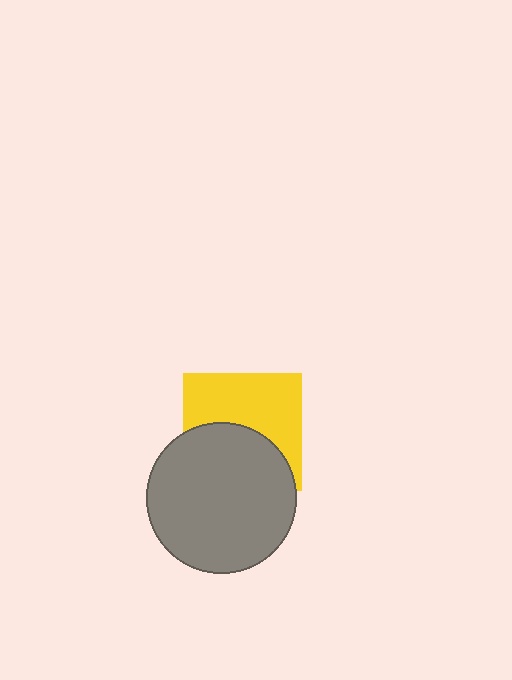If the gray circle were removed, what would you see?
You would see the complete yellow square.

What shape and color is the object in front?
The object in front is a gray circle.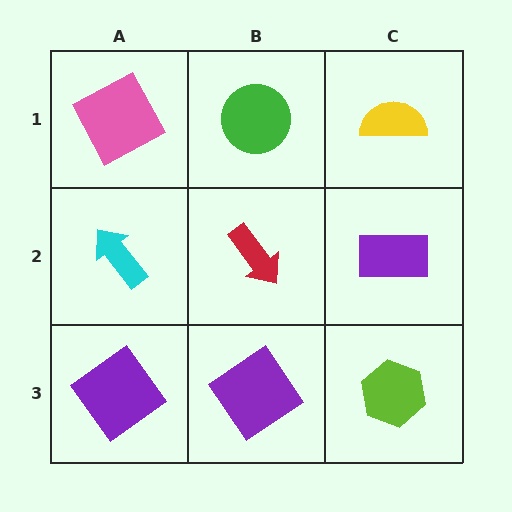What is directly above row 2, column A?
A pink square.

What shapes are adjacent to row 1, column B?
A red arrow (row 2, column B), a pink square (row 1, column A), a yellow semicircle (row 1, column C).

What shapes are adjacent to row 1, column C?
A purple rectangle (row 2, column C), a green circle (row 1, column B).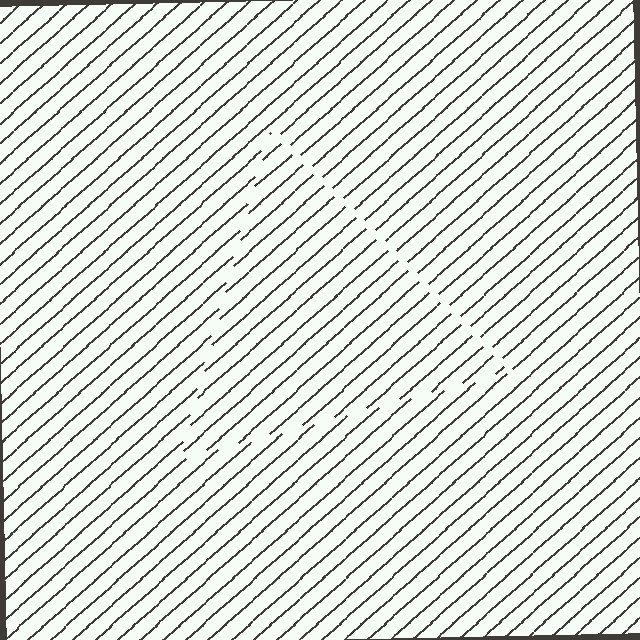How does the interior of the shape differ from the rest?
The interior of the shape contains the same grating, shifted by half a period — the contour is defined by the phase discontinuity where line-ends from the inner and outer gratings abut.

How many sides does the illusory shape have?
3 sides — the line-ends trace a triangle.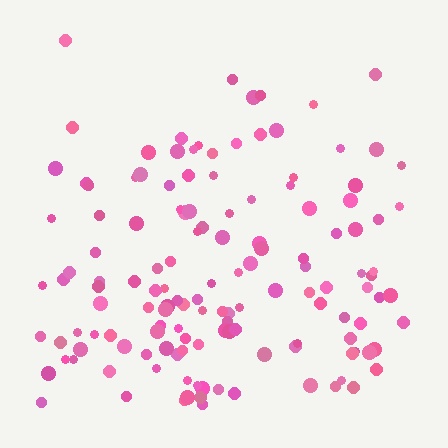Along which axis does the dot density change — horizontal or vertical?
Vertical.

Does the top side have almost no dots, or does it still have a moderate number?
Still a moderate number, just noticeably fewer than the bottom.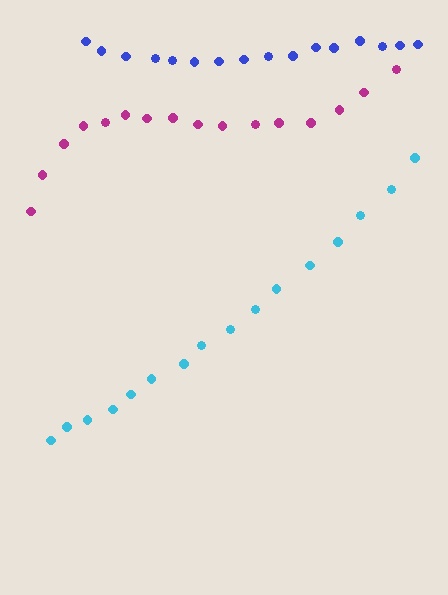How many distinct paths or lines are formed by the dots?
There are 3 distinct paths.